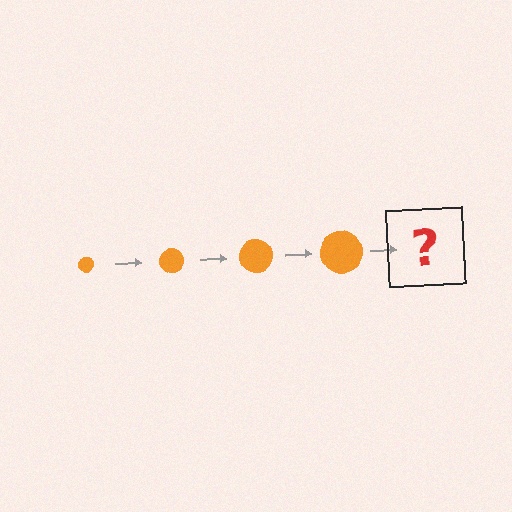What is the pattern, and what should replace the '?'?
The pattern is that the circle gets progressively larger each step. The '?' should be an orange circle, larger than the previous one.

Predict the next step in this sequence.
The next step is an orange circle, larger than the previous one.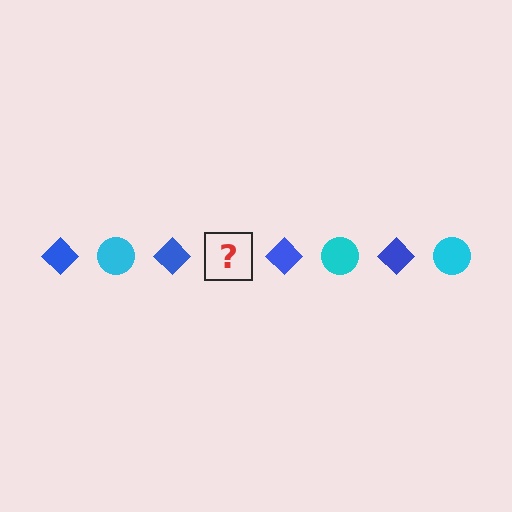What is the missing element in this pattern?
The missing element is a cyan circle.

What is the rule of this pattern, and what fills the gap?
The rule is that the pattern alternates between blue diamond and cyan circle. The gap should be filled with a cyan circle.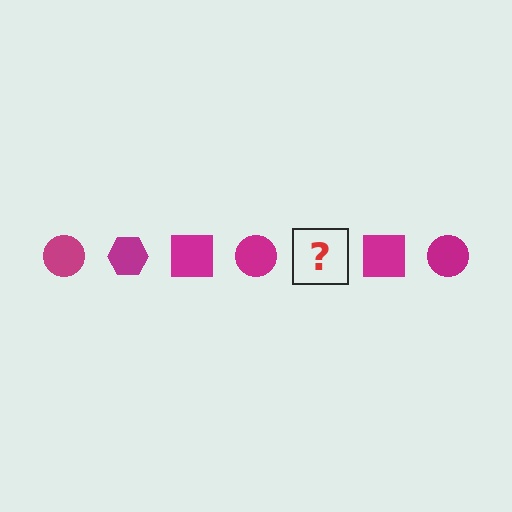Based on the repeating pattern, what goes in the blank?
The blank should be a magenta hexagon.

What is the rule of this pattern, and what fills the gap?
The rule is that the pattern cycles through circle, hexagon, square shapes in magenta. The gap should be filled with a magenta hexagon.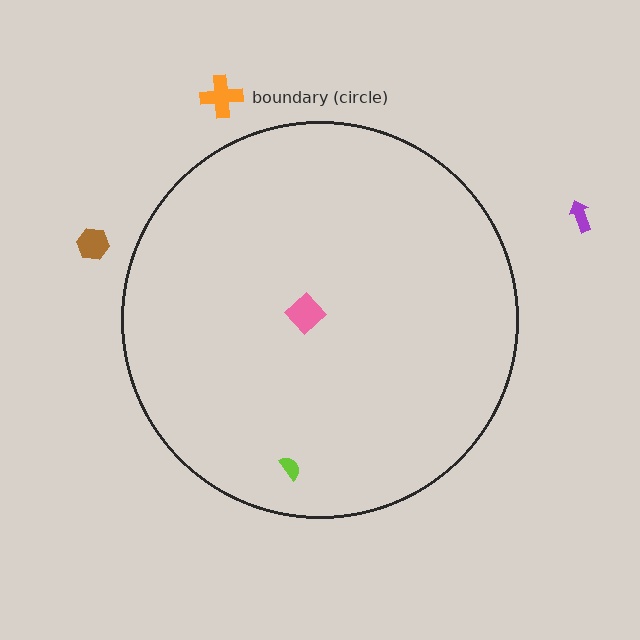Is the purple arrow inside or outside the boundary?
Outside.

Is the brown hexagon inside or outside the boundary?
Outside.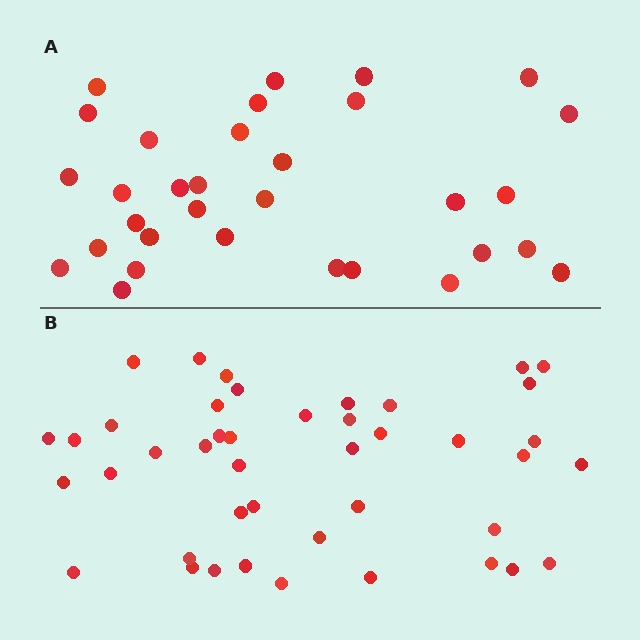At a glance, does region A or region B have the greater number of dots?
Region B (the bottom region) has more dots.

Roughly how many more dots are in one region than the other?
Region B has roughly 12 or so more dots than region A.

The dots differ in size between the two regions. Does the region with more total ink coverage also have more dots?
No. Region A has more total ink coverage because its dots are larger, but region B actually contains more individual dots. Total area can be misleading — the number of items is what matters here.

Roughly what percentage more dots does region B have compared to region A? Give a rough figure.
About 35% more.